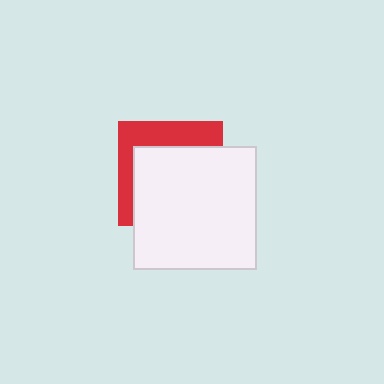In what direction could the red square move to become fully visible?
The red square could move toward the upper-left. That would shift it out from behind the white square entirely.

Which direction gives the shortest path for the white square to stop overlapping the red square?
Moving toward the lower-right gives the shortest separation.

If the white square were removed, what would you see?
You would see the complete red square.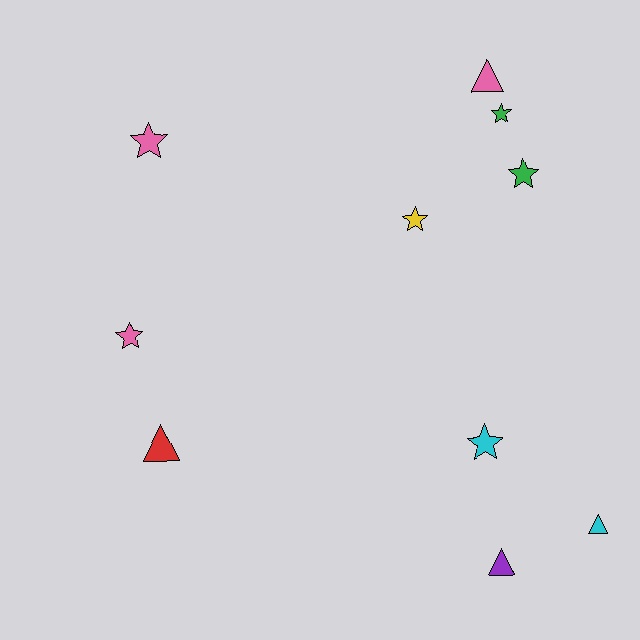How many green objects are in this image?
There are 2 green objects.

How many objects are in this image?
There are 10 objects.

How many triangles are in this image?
There are 4 triangles.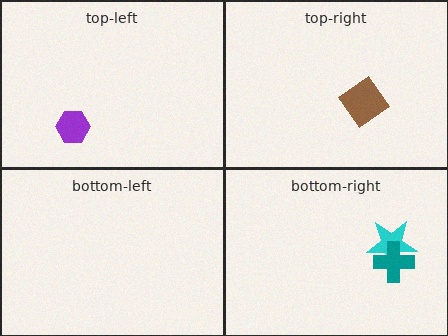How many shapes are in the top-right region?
1.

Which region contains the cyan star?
The bottom-right region.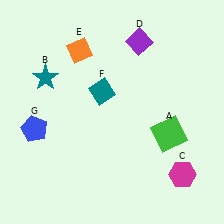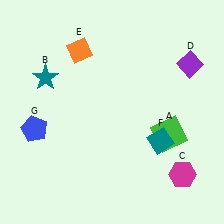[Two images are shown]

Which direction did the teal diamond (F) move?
The teal diamond (F) moved right.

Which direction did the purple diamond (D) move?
The purple diamond (D) moved right.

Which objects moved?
The objects that moved are: the purple diamond (D), the teal diamond (F).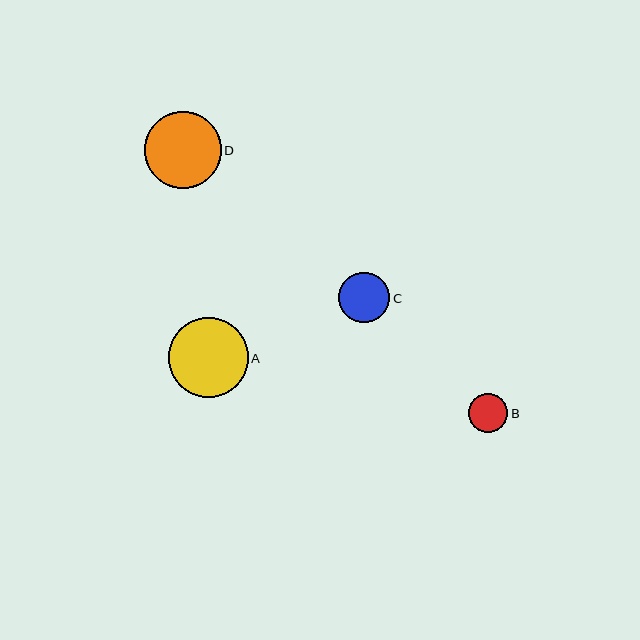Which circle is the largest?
Circle A is the largest with a size of approximately 80 pixels.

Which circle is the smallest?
Circle B is the smallest with a size of approximately 39 pixels.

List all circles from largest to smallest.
From largest to smallest: A, D, C, B.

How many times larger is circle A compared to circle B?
Circle A is approximately 2.1 times the size of circle B.